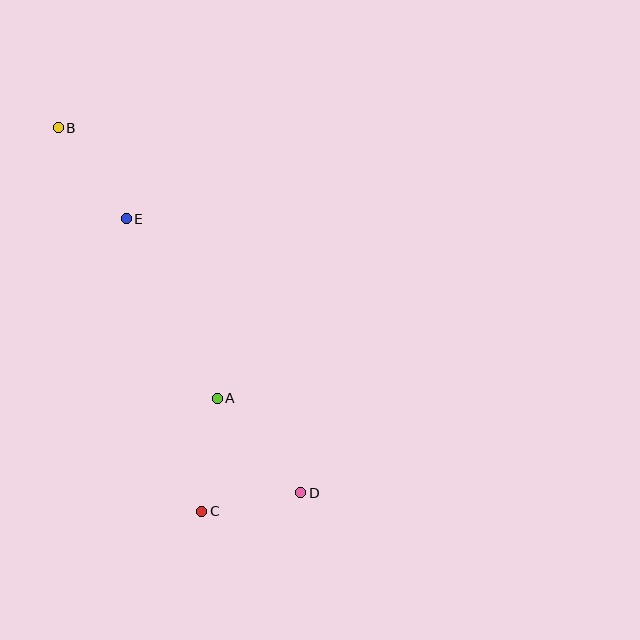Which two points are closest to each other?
Points C and D are closest to each other.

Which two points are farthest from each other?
Points B and D are farthest from each other.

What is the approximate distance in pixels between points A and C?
The distance between A and C is approximately 114 pixels.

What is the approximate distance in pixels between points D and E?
The distance between D and E is approximately 325 pixels.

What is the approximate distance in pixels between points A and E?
The distance between A and E is approximately 201 pixels.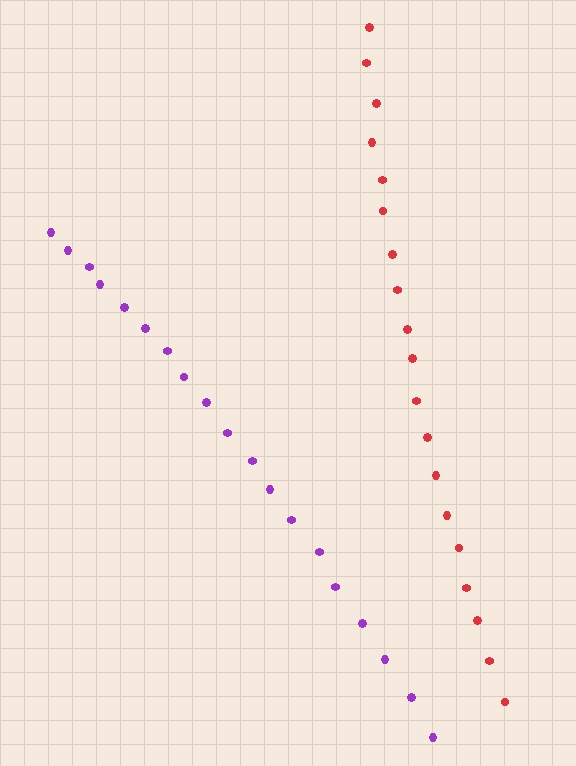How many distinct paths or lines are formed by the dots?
There are 2 distinct paths.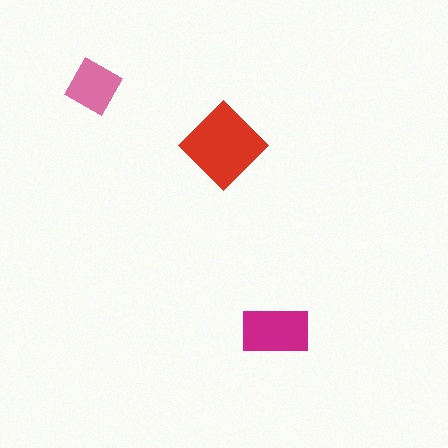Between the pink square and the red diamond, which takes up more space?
The red diamond.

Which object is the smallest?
The pink square.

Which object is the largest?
The red diamond.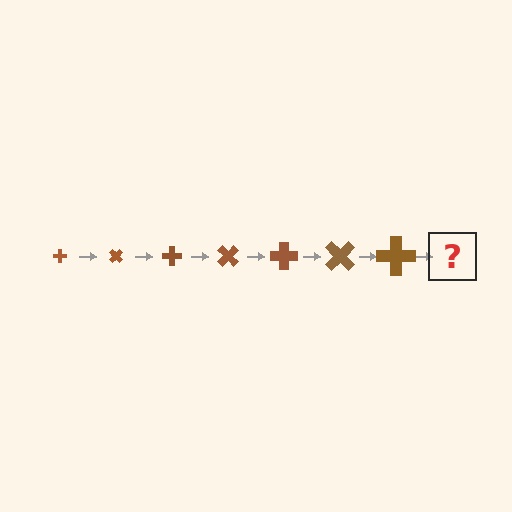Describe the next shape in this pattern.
It should be a cross, larger than the previous one and rotated 315 degrees from the start.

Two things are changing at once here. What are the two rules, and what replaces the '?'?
The two rules are that the cross grows larger each step and it rotates 45 degrees each step. The '?' should be a cross, larger than the previous one and rotated 315 degrees from the start.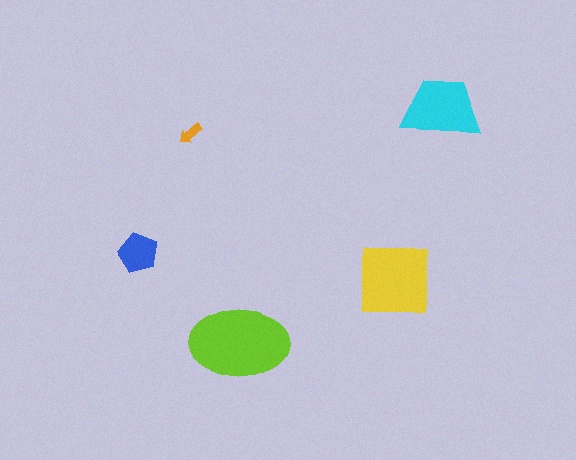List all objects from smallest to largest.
The orange arrow, the blue pentagon, the cyan trapezoid, the yellow square, the lime ellipse.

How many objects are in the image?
There are 5 objects in the image.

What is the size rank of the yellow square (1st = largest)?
2nd.